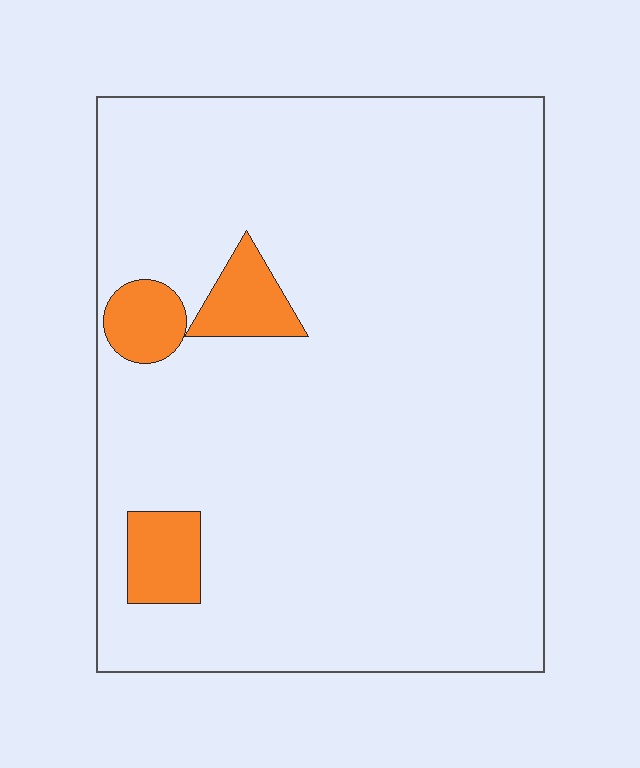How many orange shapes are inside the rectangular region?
3.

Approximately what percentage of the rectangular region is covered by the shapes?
Approximately 5%.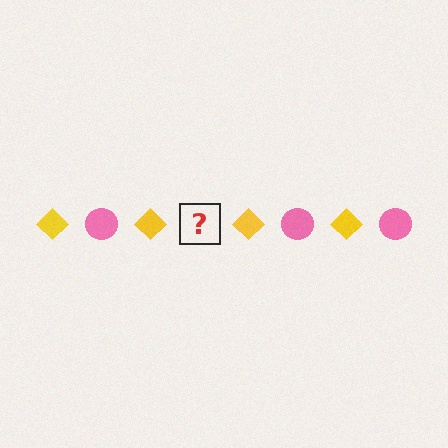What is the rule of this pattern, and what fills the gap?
The rule is that the pattern alternates between yellow diamond and pink circle. The gap should be filled with a pink circle.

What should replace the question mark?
The question mark should be replaced with a pink circle.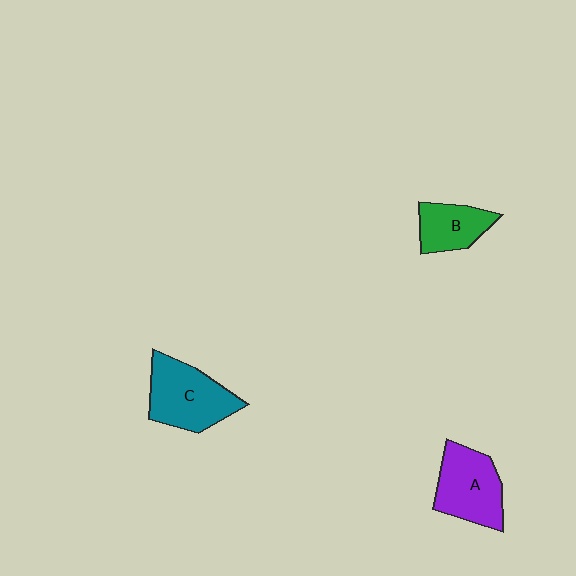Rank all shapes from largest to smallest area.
From largest to smallest: C (teal), A (purple), B (green).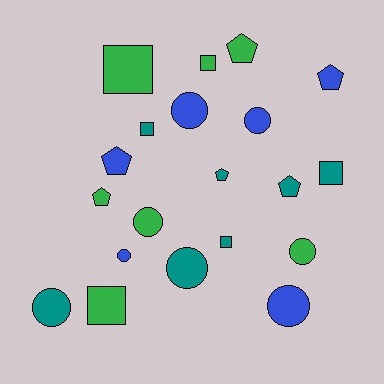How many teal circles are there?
There are 2 teal circles.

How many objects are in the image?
There are 20 objects.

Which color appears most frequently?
Green, with 7 objects.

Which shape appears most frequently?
Circle, with 8 objects.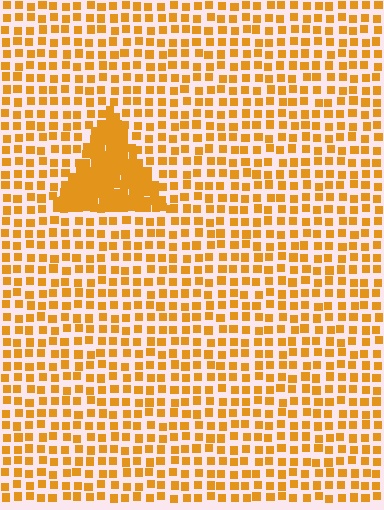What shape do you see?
I see a triangle.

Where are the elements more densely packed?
The elements are more densely packed inside the triangle boundary.